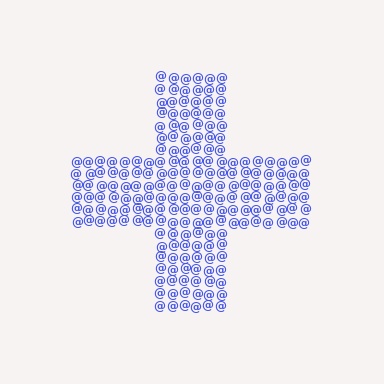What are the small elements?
The small elements are at signs.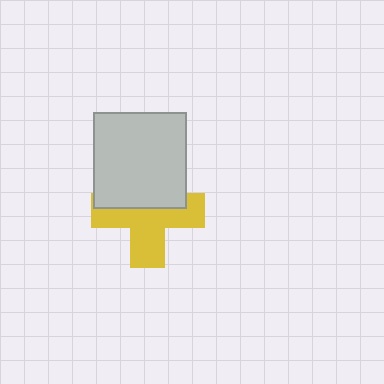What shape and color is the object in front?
The object in front is a light gray rectangle.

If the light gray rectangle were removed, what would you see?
You would see the complete yellow cross.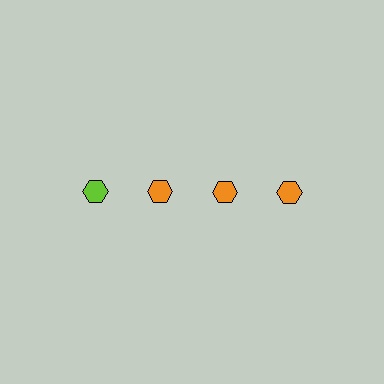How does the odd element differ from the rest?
It has a different color: lime instead of orange.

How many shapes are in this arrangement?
There are 4 shapes arranged in a grid pattern.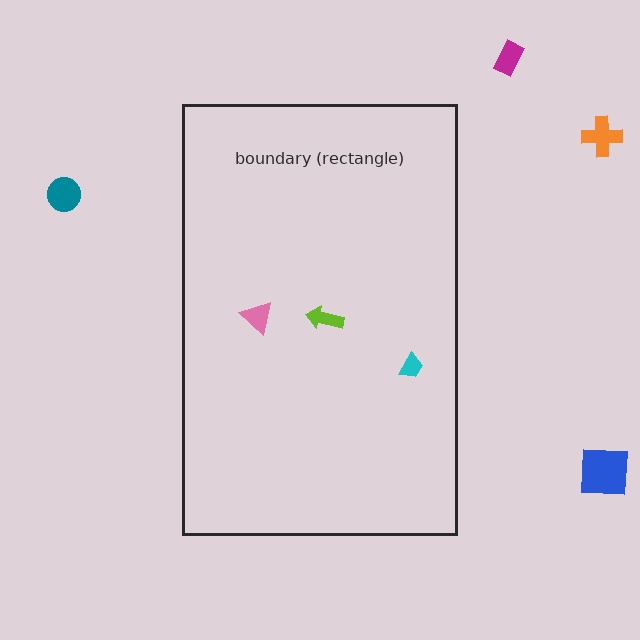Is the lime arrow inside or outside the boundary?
Inside.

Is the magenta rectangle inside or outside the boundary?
Outside.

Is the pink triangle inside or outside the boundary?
Inside.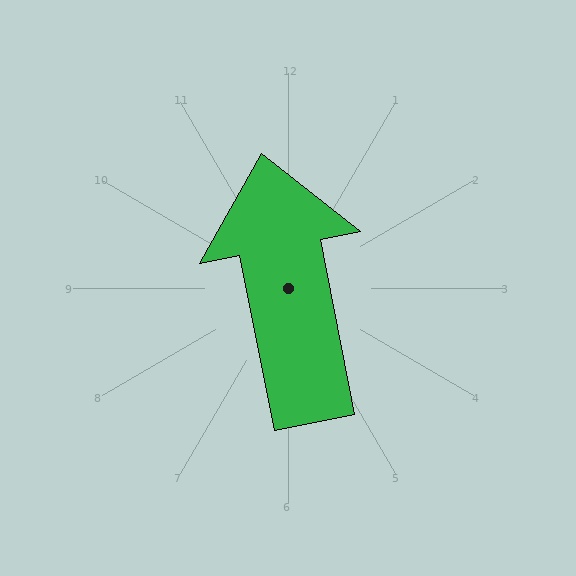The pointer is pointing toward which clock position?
Roughly 12 o'clock.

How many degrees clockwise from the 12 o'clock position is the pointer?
Approximately 349 degrees.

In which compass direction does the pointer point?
North.